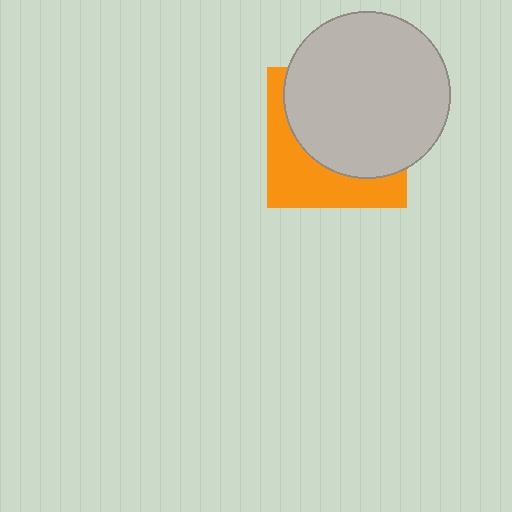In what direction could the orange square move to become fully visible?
The orange square could move toward the lower-left. That would shift it out from behind the light gray circle entirely.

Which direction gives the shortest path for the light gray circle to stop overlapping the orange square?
Moving toward the upper-right gives the shortest separation.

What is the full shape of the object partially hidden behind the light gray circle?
The partially hidden object is an orange square.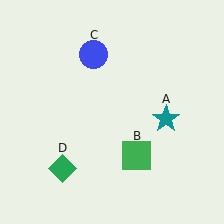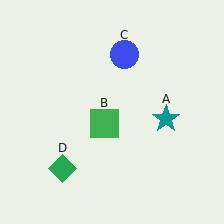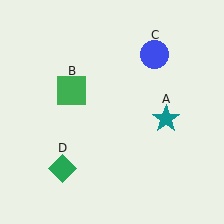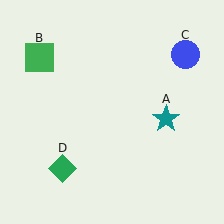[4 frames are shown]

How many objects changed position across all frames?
2 objects changed position: green square (object B), blue circle (object C).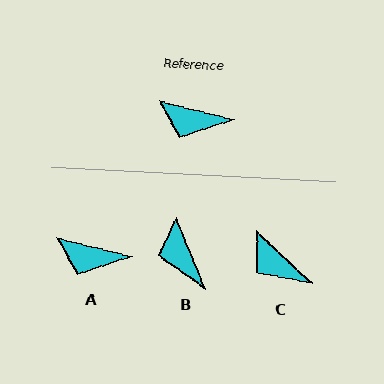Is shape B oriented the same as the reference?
No, it is off by about 53 degrees.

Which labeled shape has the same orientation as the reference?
A.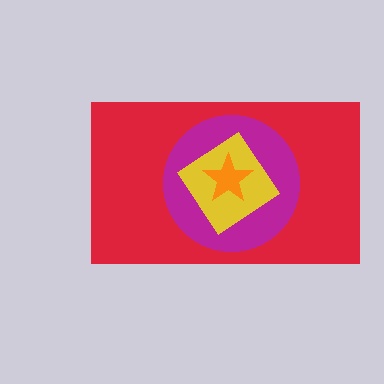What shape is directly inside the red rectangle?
The magenta circle.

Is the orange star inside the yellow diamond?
Yes.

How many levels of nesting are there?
4.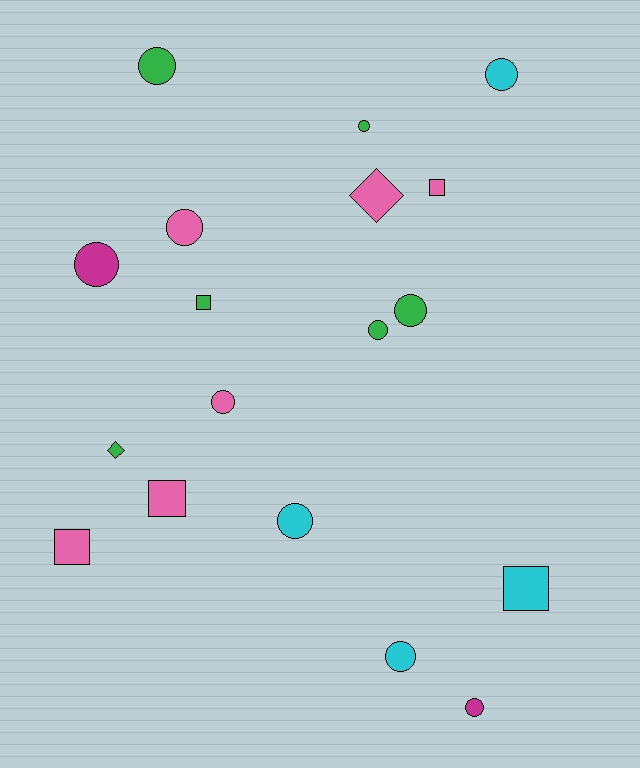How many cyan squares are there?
There is 1 cyan square.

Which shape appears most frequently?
Circle, with 11 objects.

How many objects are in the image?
There are 18 objects.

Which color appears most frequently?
Pink, with 6 objects.